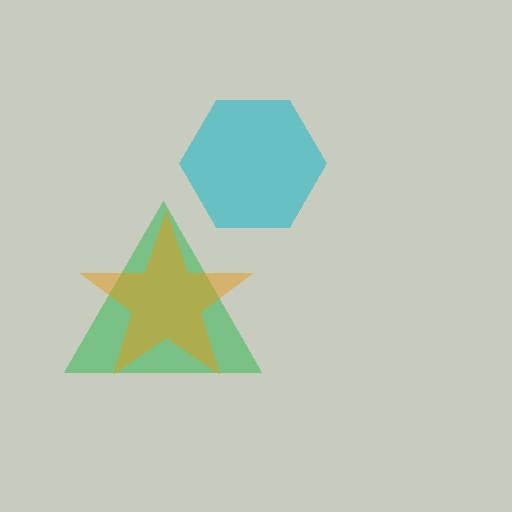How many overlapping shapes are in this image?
There are 3 overlapping shapes in the image.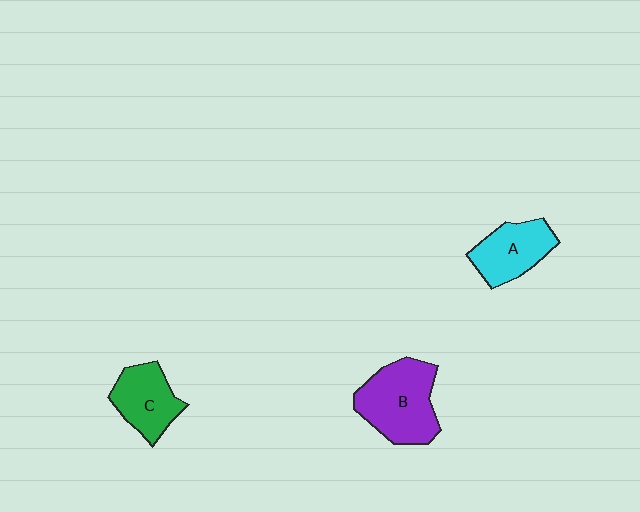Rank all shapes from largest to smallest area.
From largest to smallest: B (purple), A (cyan), C (green).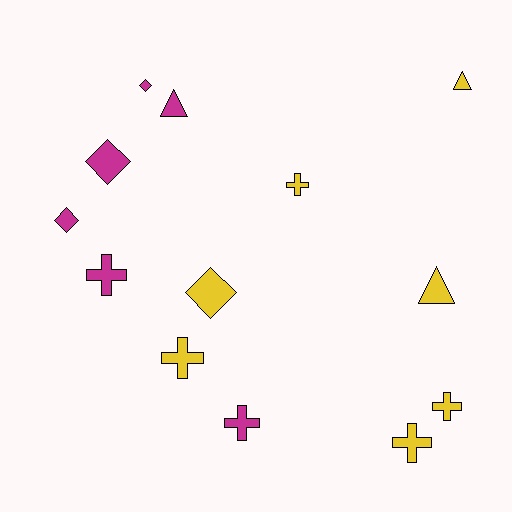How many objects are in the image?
There are 13 objects.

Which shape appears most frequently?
Cross, with 6 objects.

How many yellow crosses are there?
There are 4 yellow crosses.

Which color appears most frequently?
Yellow, with 7 objects.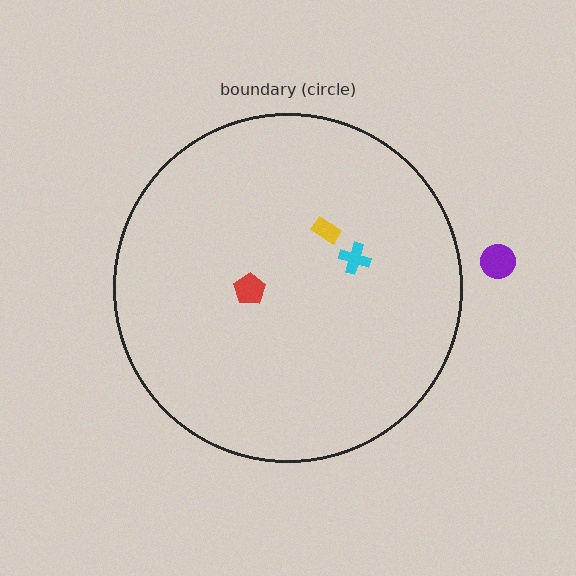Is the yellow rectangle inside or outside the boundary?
Inside.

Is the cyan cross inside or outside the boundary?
Inside.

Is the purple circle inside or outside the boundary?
Outside.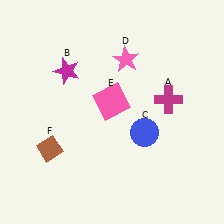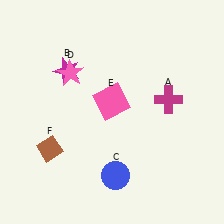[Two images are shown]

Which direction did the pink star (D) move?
The pink star (D) moved left.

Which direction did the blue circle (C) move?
The blue circle (C) moved down.